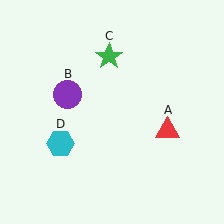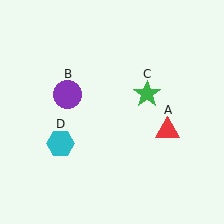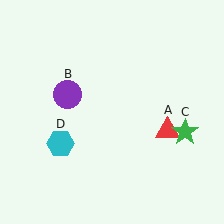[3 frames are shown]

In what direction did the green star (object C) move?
The green star (object C) moved down and to the right.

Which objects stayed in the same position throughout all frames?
Red triangle (object A) and purple circle (object B) and cyan hexagon (object D) remained stationary.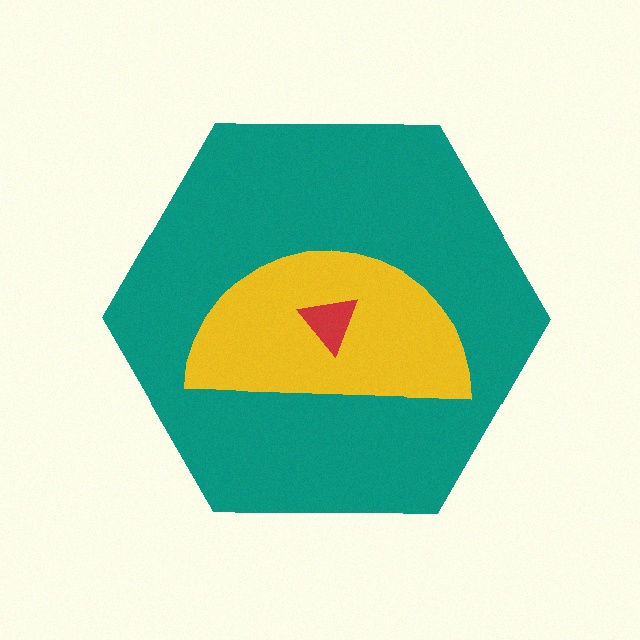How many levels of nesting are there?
3.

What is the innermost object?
The red triangle.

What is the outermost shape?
The teal hexagon.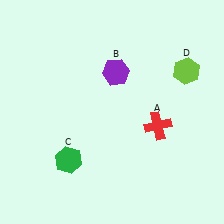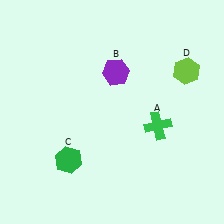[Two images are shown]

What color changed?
The cross (A) changed from red in Image 1 to green in Image 2.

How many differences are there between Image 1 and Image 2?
There is 1 difference between the two images.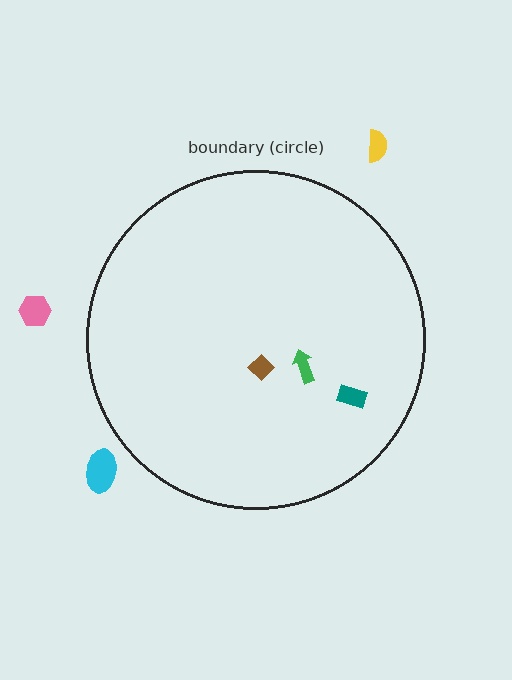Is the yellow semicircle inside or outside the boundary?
Outside.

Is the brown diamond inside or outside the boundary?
Inside.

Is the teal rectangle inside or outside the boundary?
Inside.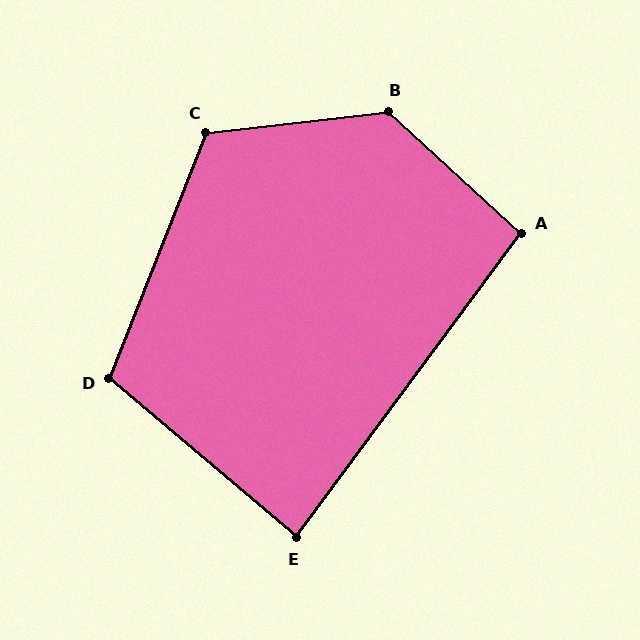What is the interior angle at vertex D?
Approximately 109 degrees (obtuse).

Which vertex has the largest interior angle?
B, at approximately 131 degrees.